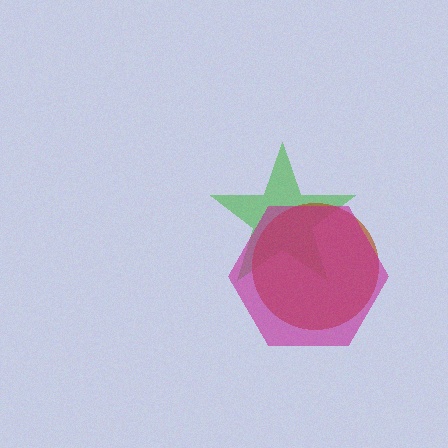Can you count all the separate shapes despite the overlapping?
Yes, there are 3 separate shapes.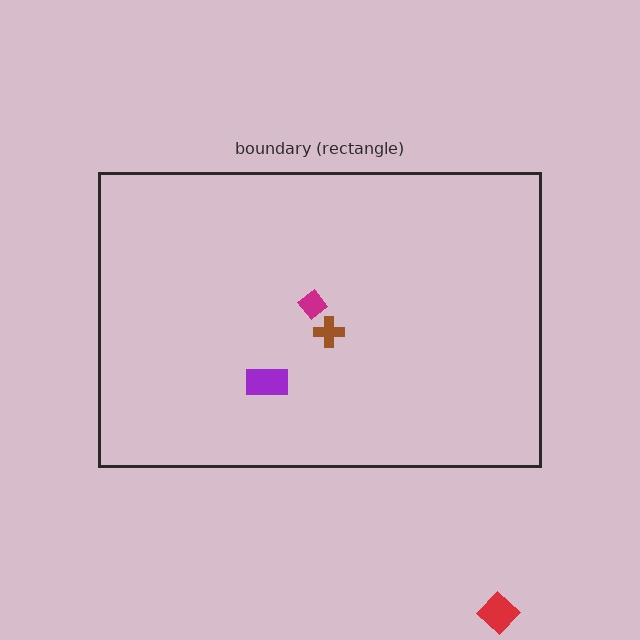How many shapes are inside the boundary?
3 inside, 1 outside.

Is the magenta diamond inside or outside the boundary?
Inside.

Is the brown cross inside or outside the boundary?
Inside.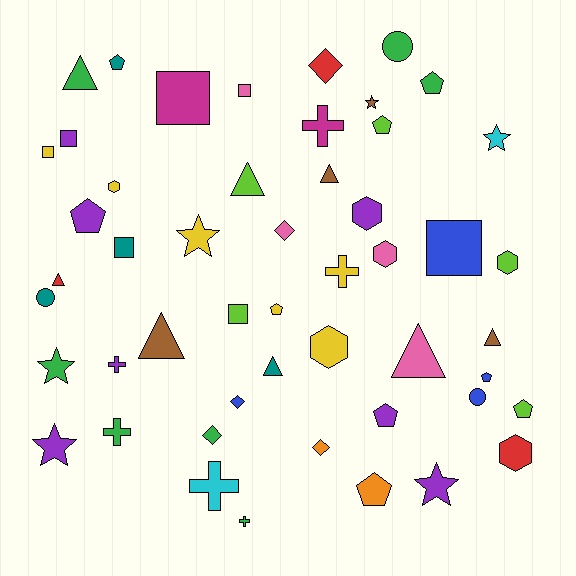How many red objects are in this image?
There are 3 red objects.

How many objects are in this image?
There are 50 objects.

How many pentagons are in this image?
There are 9 pentagons.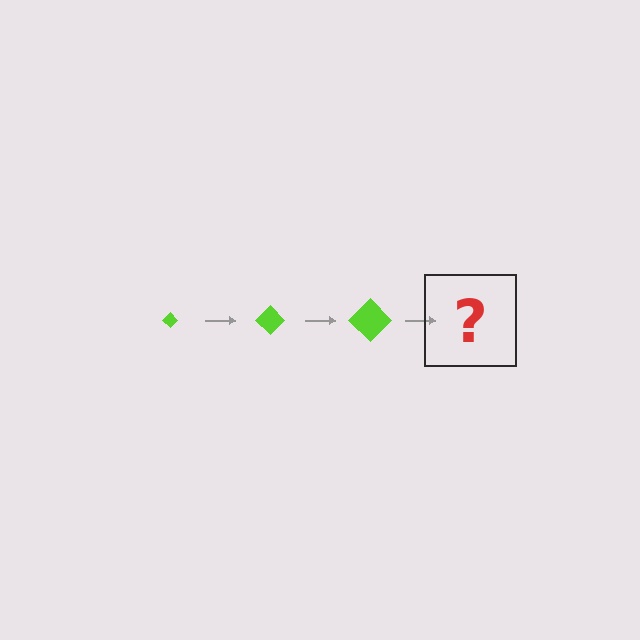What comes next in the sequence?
The next element should be a lime diamond, larger than the previous one.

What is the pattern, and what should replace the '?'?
The pattern is that the diamond gets progressively larger each step. The '?' should be a lime diamond, larger than the previous one.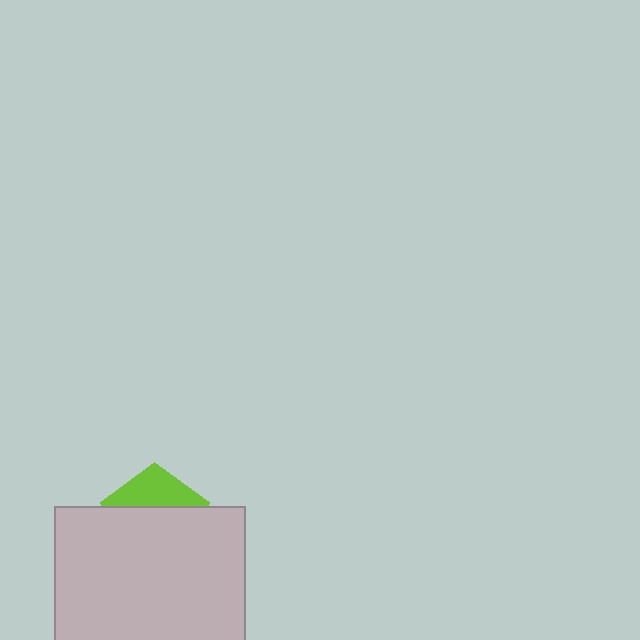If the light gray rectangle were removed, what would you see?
You would see the complete lime pentagon.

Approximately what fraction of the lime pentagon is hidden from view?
Roughly 68% of the lime pentagon is hidden behind the light gray rectangle.